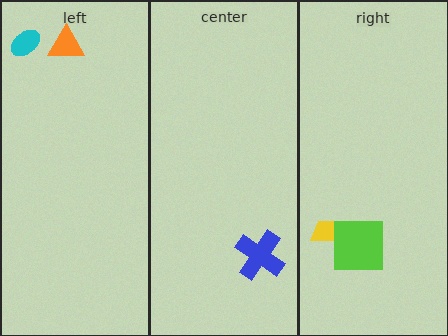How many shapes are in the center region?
1.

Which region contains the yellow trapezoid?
The right region.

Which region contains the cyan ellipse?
The left region.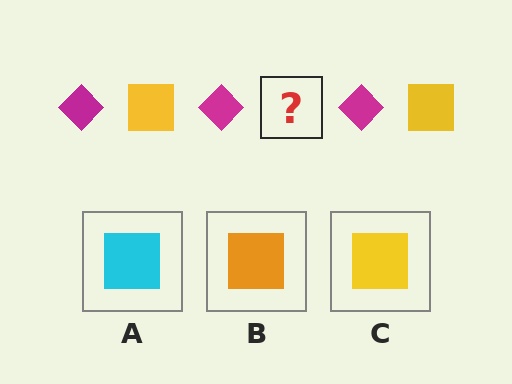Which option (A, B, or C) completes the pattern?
C.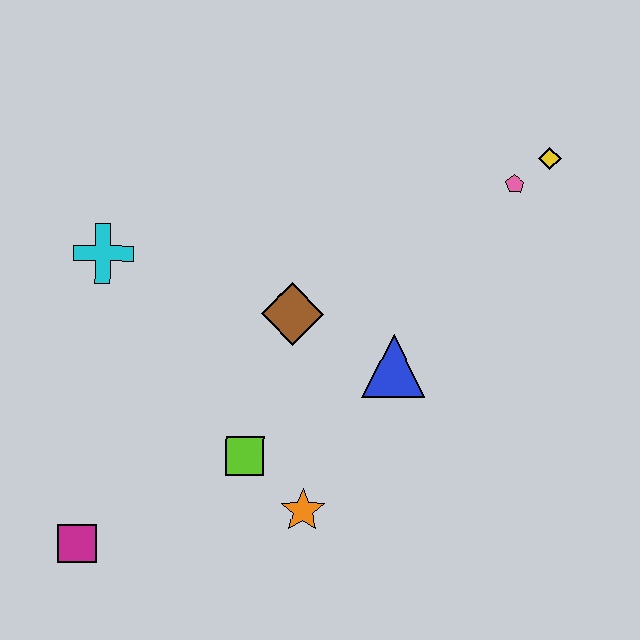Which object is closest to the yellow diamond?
The pink pentagon is closest to the yellow diamond.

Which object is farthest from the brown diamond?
The magenta square is farthest from the brown diamond.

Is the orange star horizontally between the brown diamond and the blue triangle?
Yes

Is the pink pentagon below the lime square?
No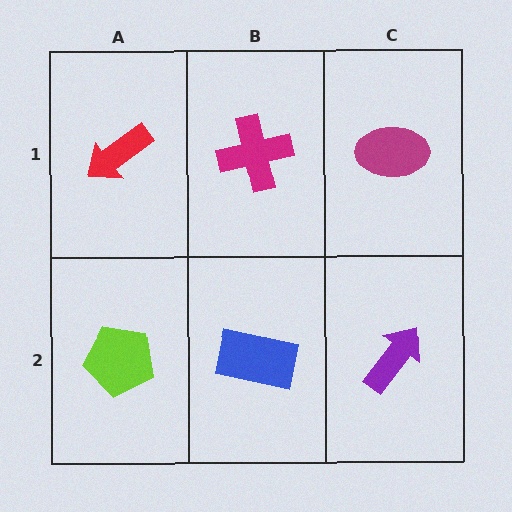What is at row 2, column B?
A blue rectangle.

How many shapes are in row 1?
3 shapes.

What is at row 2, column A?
A lime pentagon.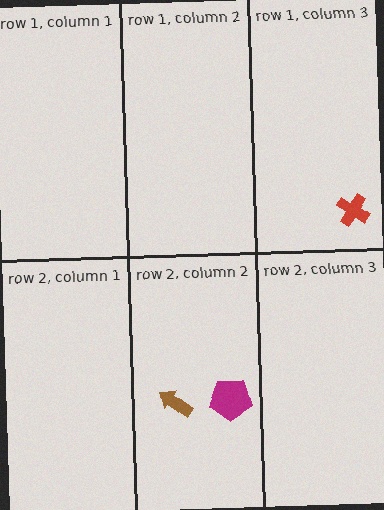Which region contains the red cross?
The row 1, column 3 region.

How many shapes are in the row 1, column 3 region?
1.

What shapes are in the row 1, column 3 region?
The red cross.